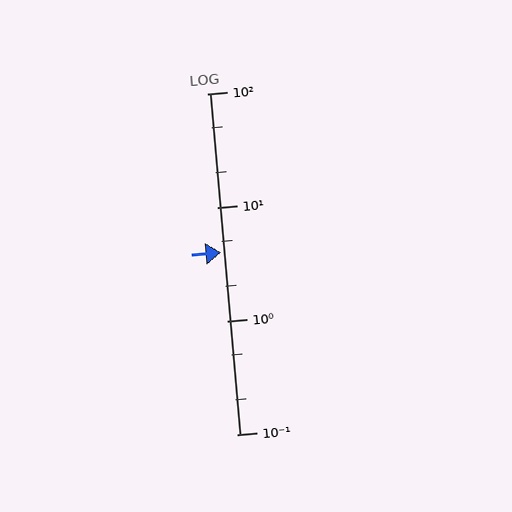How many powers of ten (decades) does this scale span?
The scale spans 3 decades, from 0.1 to 100.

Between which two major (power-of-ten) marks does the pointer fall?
The pointer is between 1 and 10.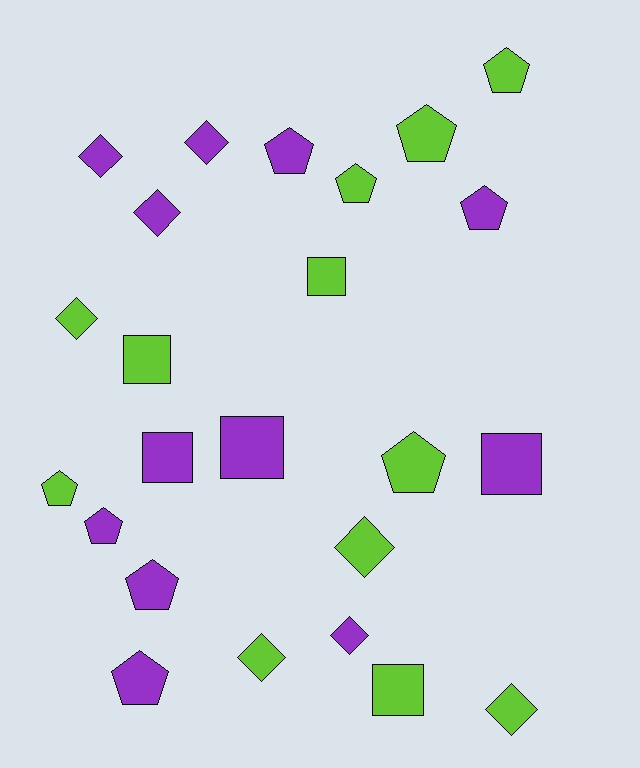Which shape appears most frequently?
Pentagon, with 10 objects.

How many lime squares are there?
There are 3 lime squares.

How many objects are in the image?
There are 24 objects.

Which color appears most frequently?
Purple, with 12 objects.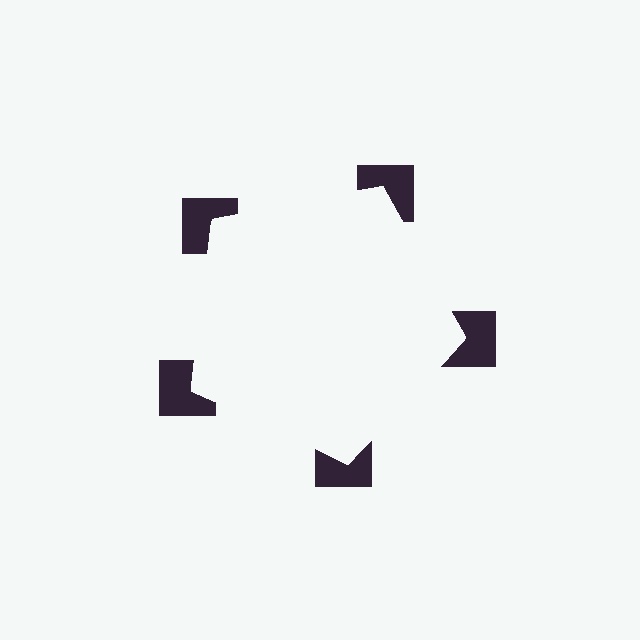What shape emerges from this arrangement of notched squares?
An illusory pentagon — its edges are inferred from the aligned wedge cuts in the notched squares, not physically drawn.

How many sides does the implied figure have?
5 sides.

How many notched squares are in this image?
There are 5 — one at each vertex of the illusory pentagon.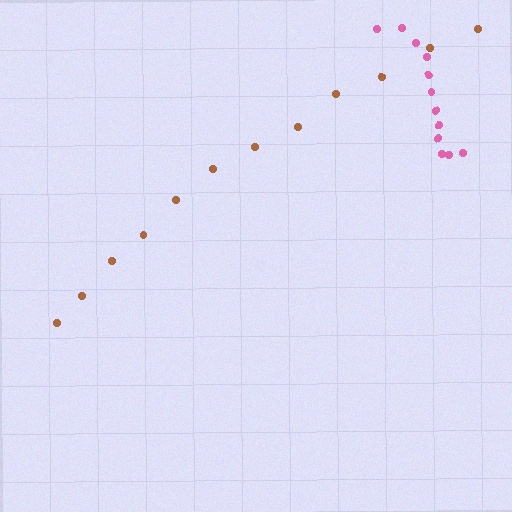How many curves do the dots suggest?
There are 2 distinct paths.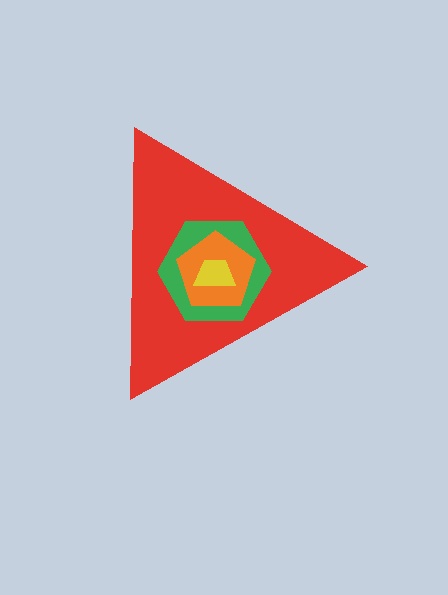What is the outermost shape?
The red triangle.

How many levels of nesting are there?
4.